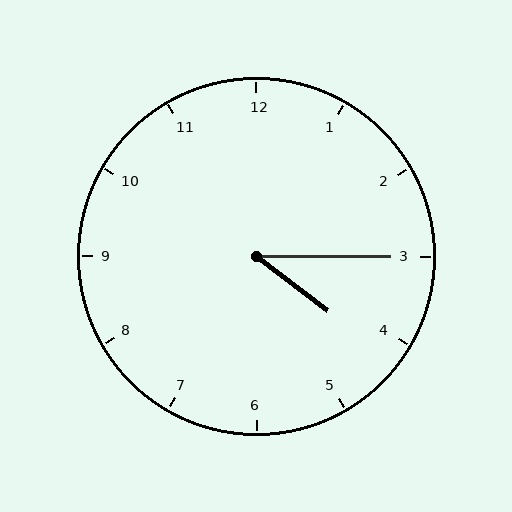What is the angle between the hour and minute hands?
Approximately 38 degrees.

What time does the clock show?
4:15.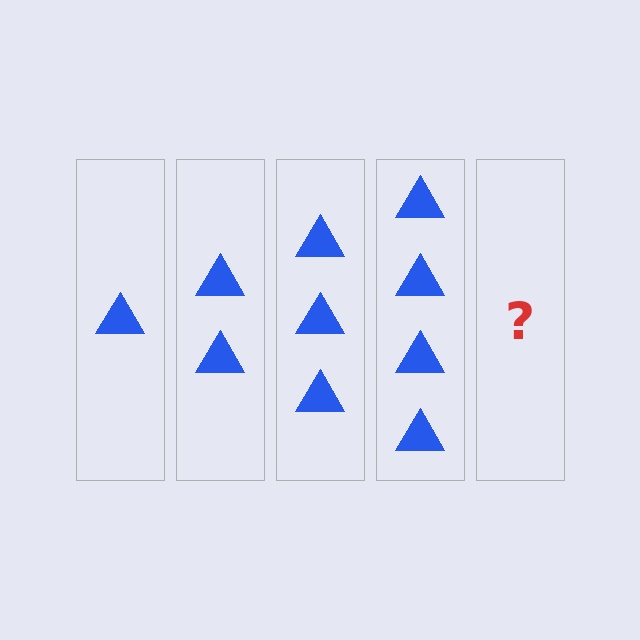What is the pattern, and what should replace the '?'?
The pattern is that each step adds one more triangle. The '?' should be 5 triangles.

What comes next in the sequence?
The next element should be 5 triangles.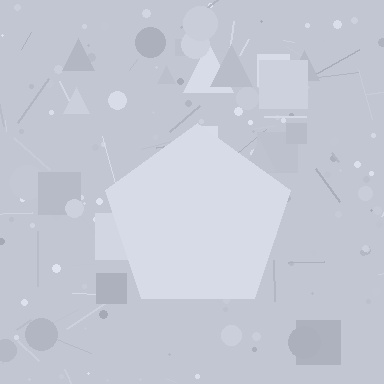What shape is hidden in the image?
A pentagon is hidden in the image.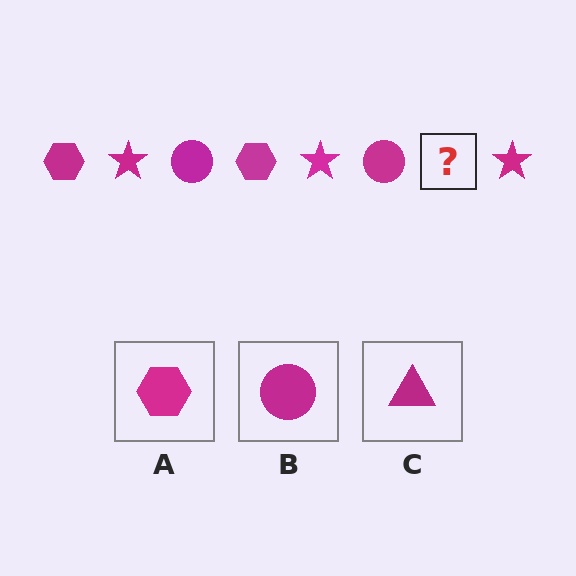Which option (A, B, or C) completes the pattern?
A.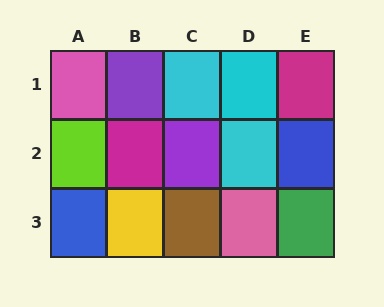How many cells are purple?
2 cells are purple.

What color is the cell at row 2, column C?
Purple.